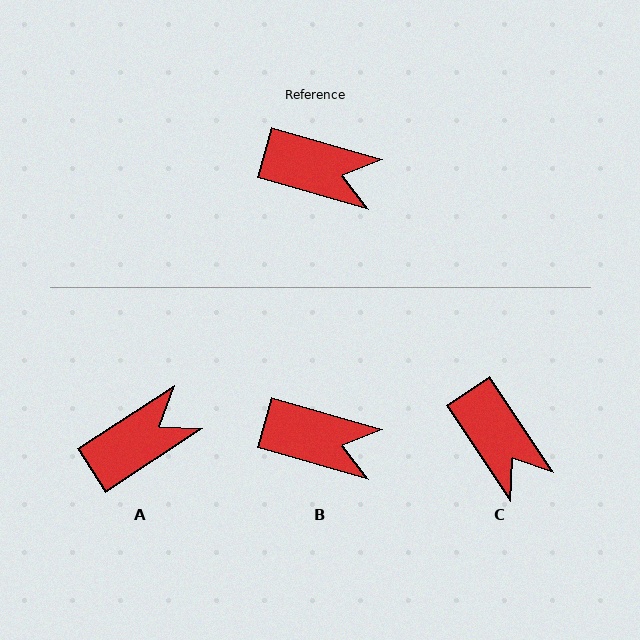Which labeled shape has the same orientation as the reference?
B.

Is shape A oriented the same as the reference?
No, it is off by about 49 degrees.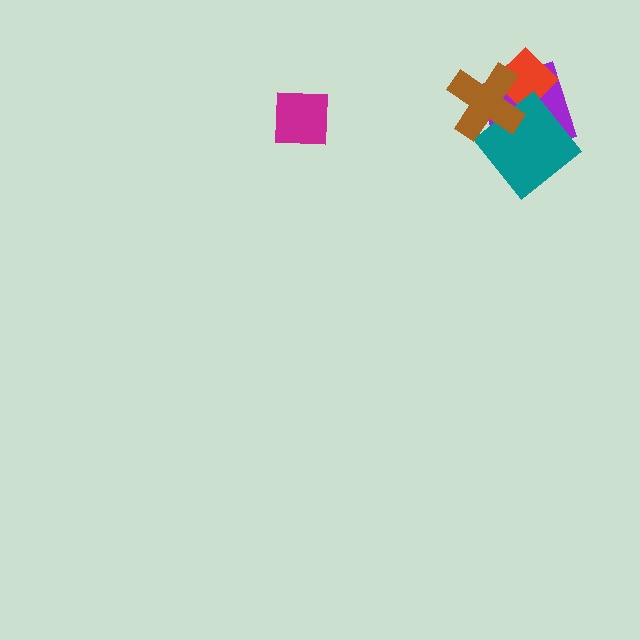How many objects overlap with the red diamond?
2 objects overlap with the red diamond.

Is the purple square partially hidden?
Yes, it is partially covered by another shape.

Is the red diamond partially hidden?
Yes, it is partially covered by another shape.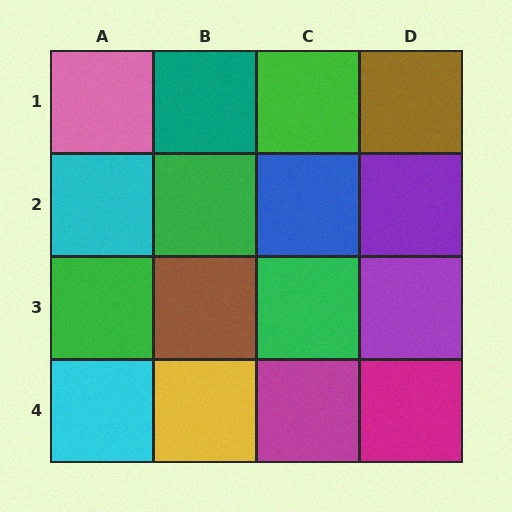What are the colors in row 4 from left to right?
Cyan, yellow, magenta, magenta.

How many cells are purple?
2 cells are purple.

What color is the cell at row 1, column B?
Teal.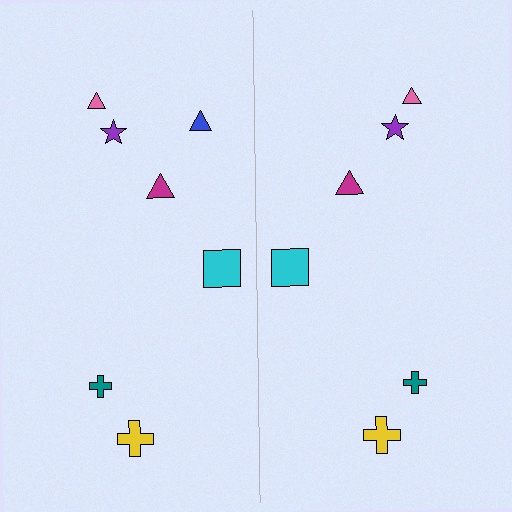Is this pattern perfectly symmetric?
No, the pattern is not perfectly symmetric. A blue triangle is missing from the right side.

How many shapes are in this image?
There are 13 shapes in this image.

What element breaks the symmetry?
A blue triangle is missing from the right side.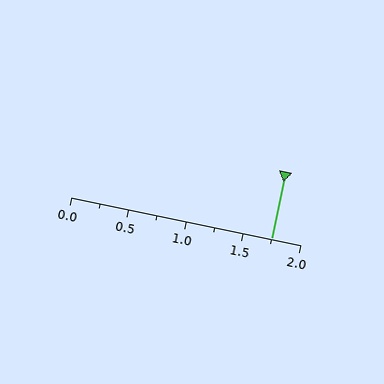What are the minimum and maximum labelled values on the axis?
The axis runs from 0.0 to 2.0.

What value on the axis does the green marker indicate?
The marker indicates approximately 1.75.